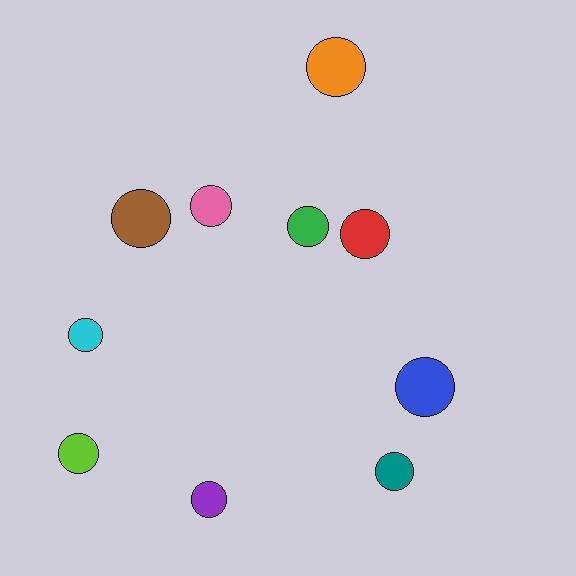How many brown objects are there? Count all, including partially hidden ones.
There is 1 brown object.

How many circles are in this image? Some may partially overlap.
There are 10 circles.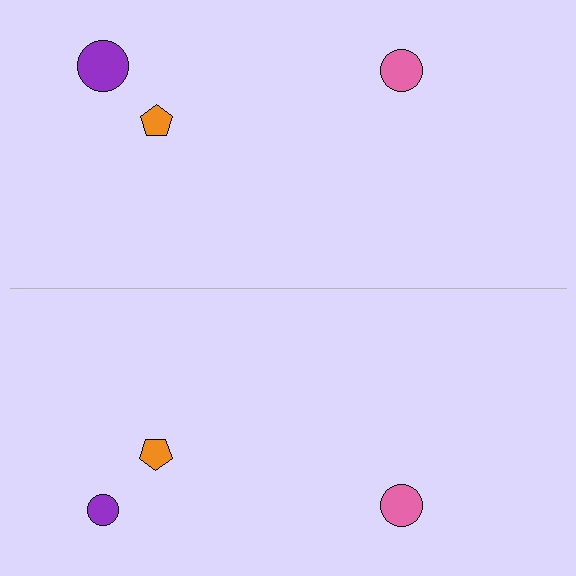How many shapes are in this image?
There are 6 shapes in this image.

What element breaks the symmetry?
The purple circle on the bottom side has a different size than its mirror counterpart.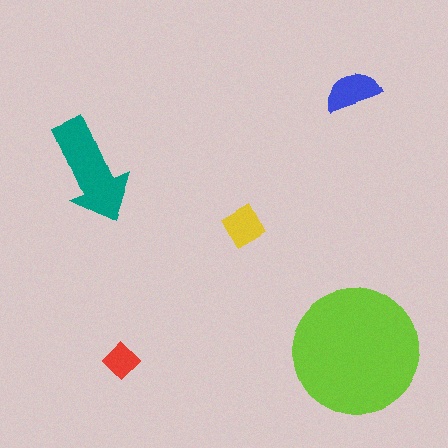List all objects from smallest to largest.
The red diamond, the yellow square, the blue semicircle, the teal arrow, the lime circle.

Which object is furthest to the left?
The teal arrow is leftmost.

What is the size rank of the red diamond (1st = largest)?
5th.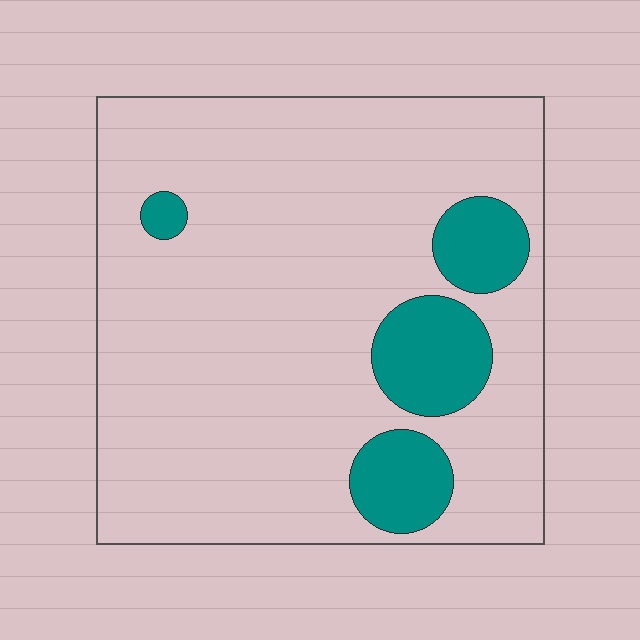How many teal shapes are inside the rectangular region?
4.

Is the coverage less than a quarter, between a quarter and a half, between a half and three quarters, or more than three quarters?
Less than a quarter.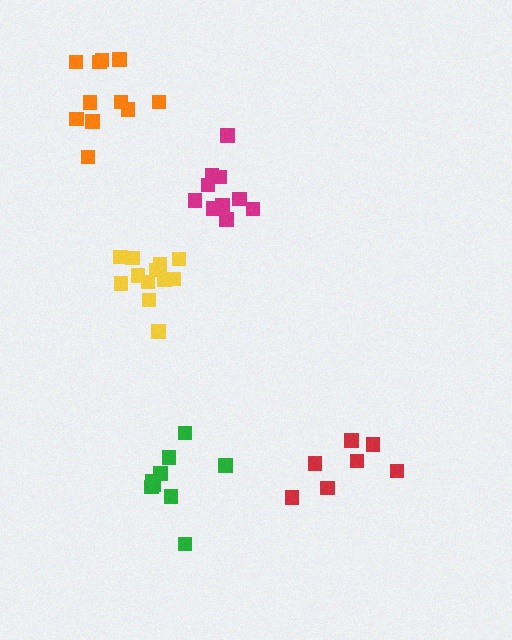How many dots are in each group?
Group 1: 12 dots, Group 2: 10 dots, Group 3: 9 dots, Group 4: 7 dots, Group 5: 11 dots (49 total).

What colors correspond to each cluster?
The clusters are colored: yellow, magenta, green, red, orange.